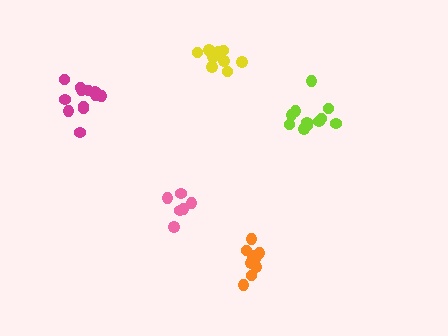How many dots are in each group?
Group 1: 6 dots, Group 2: 11 dots, Group 3: 12 dots, Group 4: 9 dots, Group 5: 10 dots (48 total).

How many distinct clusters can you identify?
There are 5 distinct clusters.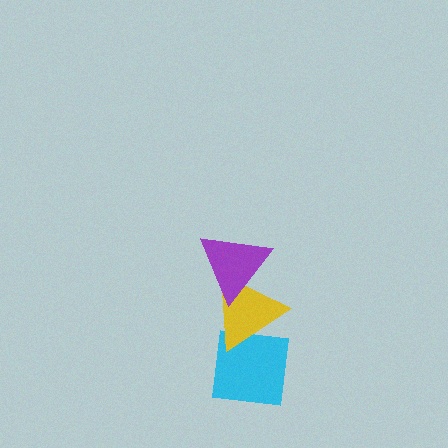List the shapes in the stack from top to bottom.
From top to bottom: the purple triangle, the yellow triangle, the cyan square.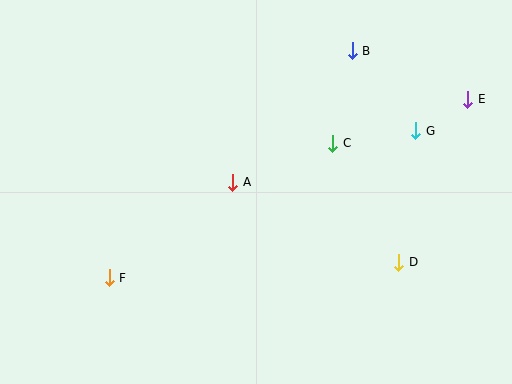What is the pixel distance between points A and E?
The distance between A and E is 249 pixels.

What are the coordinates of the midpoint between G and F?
The midpoint between G and F is at (262, 204).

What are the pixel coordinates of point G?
Point G is at (416, 131).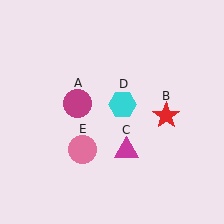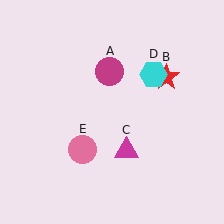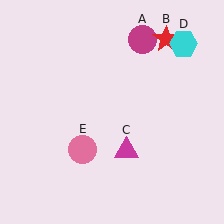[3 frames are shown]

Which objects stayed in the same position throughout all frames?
Magenta triangle (object C) and pink circle (object E) remained stationary.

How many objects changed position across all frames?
3 objects changed position: magenta circle (object A), red star (object B), cyan hexagon (object D).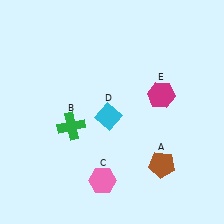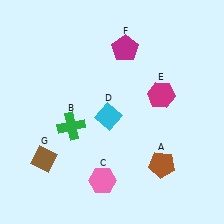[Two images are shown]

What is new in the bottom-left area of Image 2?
A brown diamond (G) was added in the bottom-left area of Image 2.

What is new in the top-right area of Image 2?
A magenta pentagon (F) was added in the top-right area of Image 2.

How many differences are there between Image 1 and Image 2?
There are 2 differences between the two images.